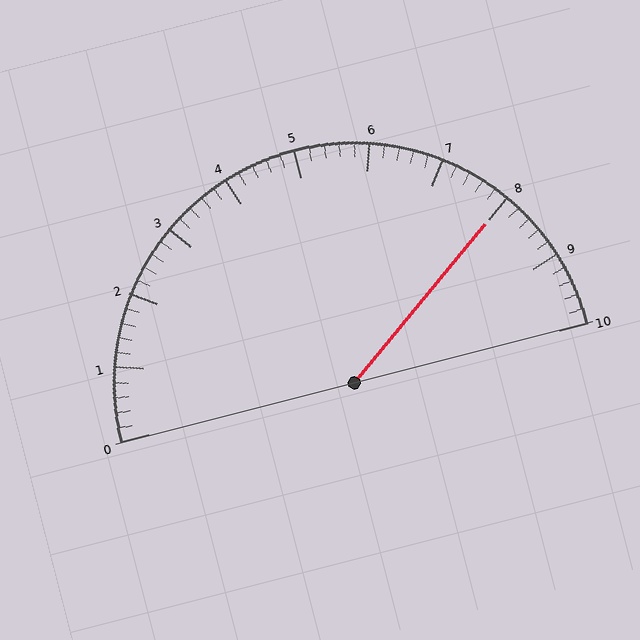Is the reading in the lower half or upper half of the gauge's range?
The reading is in the upper half of the range (0 to 10).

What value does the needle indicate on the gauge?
The needle indicates approximately 8.0.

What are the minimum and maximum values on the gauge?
The gauge ranges from 0 to 10.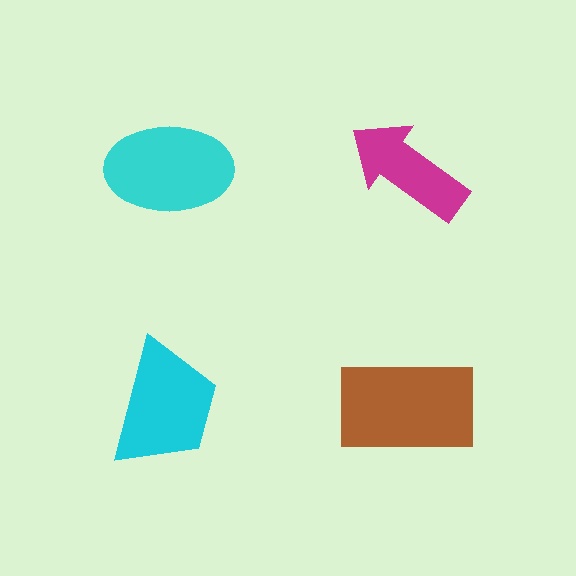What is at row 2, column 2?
A brown rectangle.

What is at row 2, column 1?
A cyan trapezoid.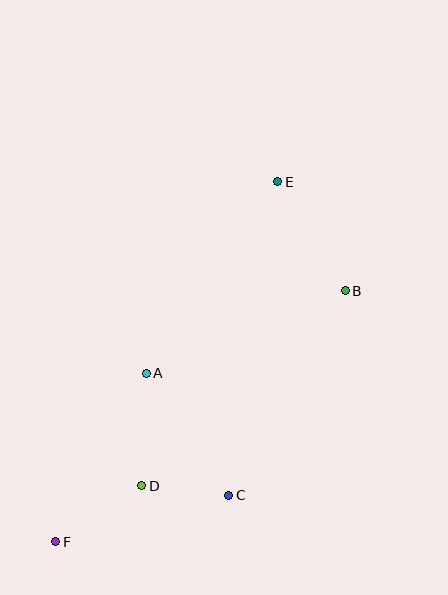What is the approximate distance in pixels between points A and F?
The distance between A and F is approximately 191 pixels.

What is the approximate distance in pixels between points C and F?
The distance between C and F is approximately 179 pixels.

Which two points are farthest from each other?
Points E and F are farthest from each other.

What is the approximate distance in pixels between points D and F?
The distance between D and F is approximately 103 pixels.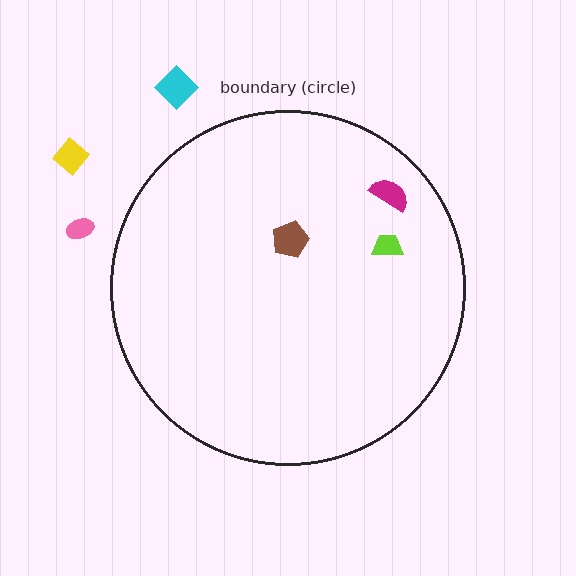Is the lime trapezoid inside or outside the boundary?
Inside.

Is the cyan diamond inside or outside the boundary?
Outside.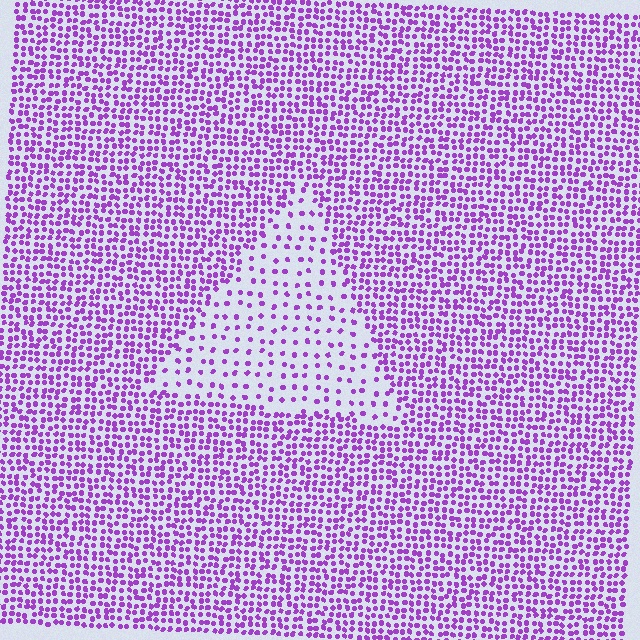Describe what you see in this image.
The image contains small purple elements arranged at two different densities. A triangle-shaped region is visible where the elements are less densely packed than the surrounding area.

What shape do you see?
I see a triangle.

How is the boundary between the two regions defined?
The boundary is defined by a change in element density (approximately 2.6x ratio). All elements are the same color, size, and shape.